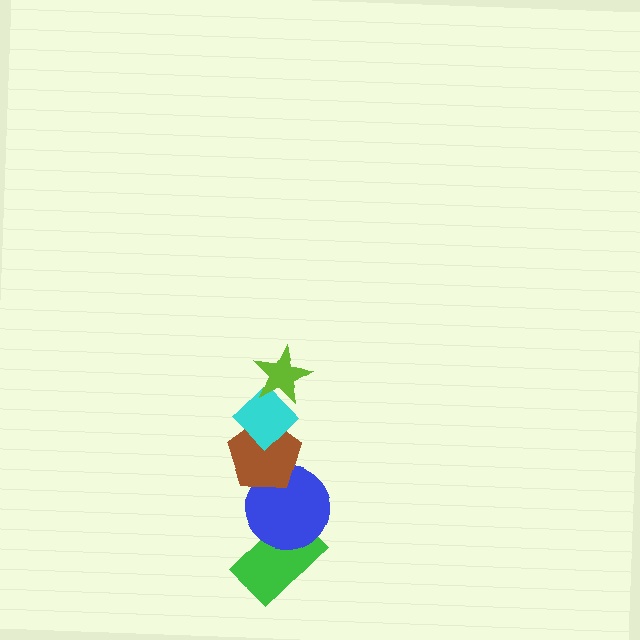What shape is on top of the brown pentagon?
The cyan diamond is on top of the brown pentagon.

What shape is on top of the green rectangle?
The blue circle is on top of the green rectangle.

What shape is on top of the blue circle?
The brown pentagon is on top of the blue circle.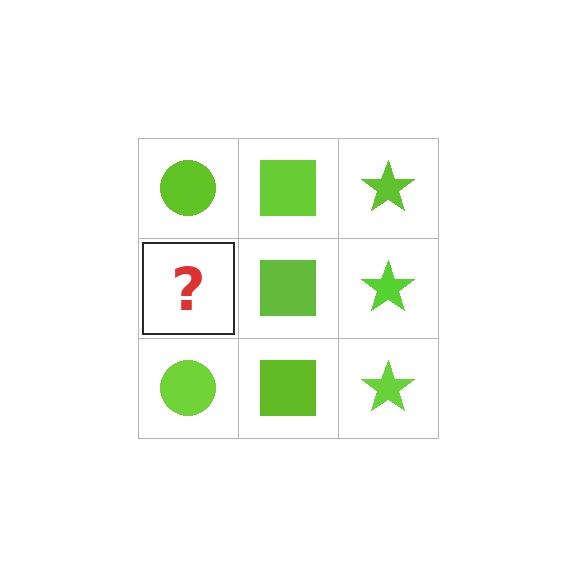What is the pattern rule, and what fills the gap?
The rule is that each column has a consistent shape. The gap should be filled with a lime circle.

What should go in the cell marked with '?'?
The missing cell should contain a lime circle.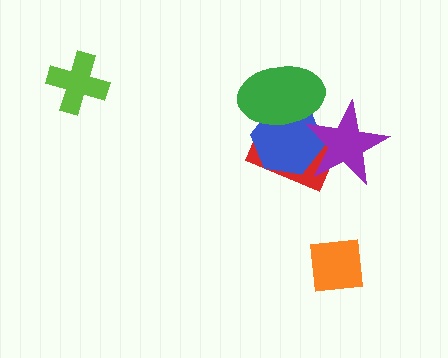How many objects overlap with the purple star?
2 objects overlap with the purple star.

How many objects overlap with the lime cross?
0 objects overlap with the lime cross.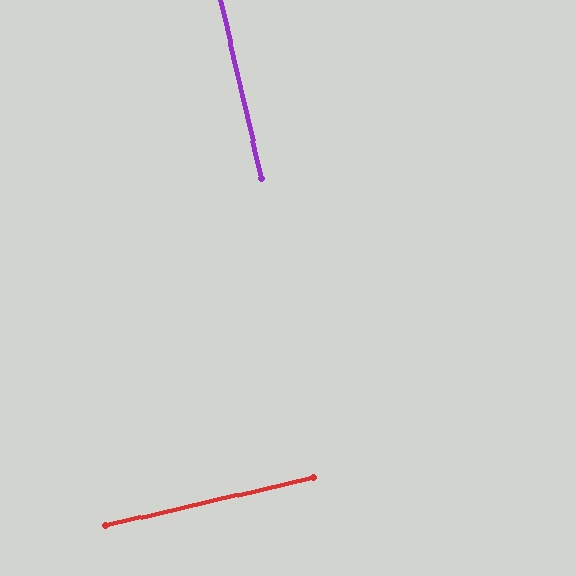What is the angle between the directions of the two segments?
Approximately 90 degrees.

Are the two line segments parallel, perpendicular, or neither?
Perpendicular — they meet at approximately 90°.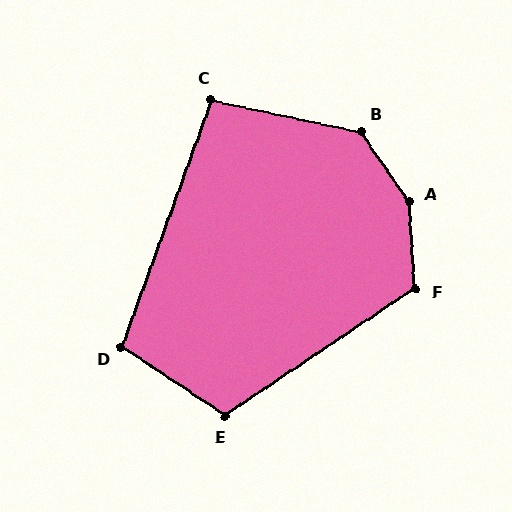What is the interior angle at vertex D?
Approximately 104 degrees (obtuse).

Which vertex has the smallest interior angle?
C, at approximately 98 degrees.